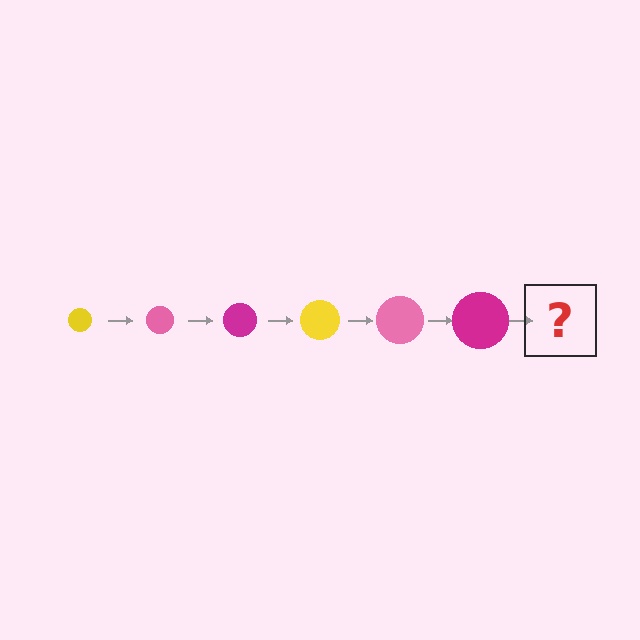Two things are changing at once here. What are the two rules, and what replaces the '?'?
The two rules are that the circle grows larger each step and the color cycles through yellow, pink, and magenta. The '?' should be a yellow circle, larger than the previous one.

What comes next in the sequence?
The next element should be a yellow circle, larger than the previous one.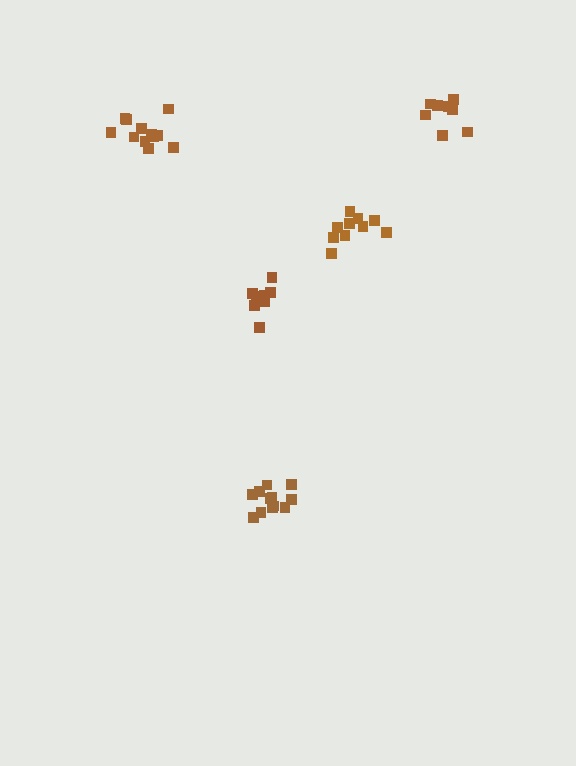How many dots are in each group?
Group 1: 12 dots, Group 2: 8 dots, Group 3: 10 dots, Group 4: 8 dots, Group 5: 12 dots (50 total).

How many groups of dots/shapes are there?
There are 5 groups.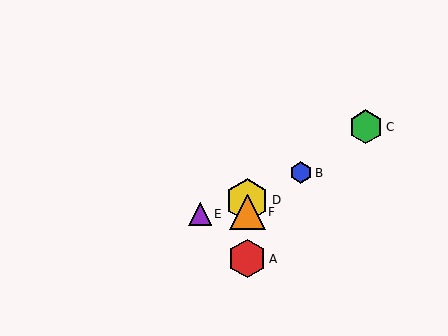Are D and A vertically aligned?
Yes, both are at x≈247.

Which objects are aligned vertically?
Objects A, D, F are aligned vertically.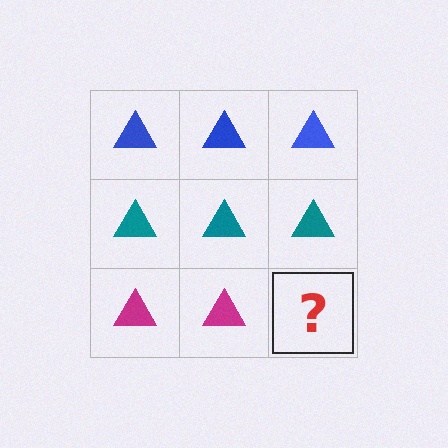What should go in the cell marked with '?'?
The missing cell should contain a magenta triangle.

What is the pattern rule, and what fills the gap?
The rule is that each row has a consistent color. The gap should be filled with a magenta triangle.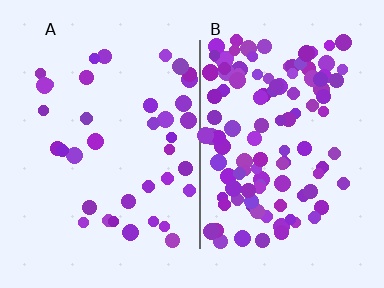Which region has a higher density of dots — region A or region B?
B (the right).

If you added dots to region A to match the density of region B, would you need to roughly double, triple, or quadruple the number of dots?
Approximately triple.